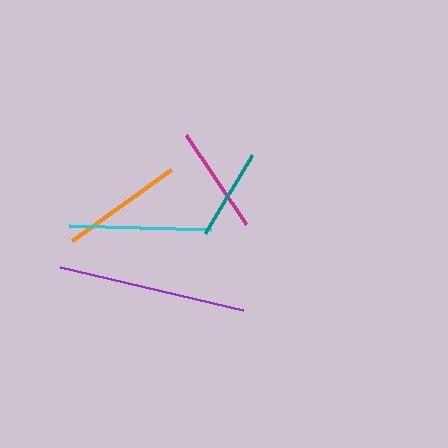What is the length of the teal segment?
The teal segment is approximately 91 pixels long.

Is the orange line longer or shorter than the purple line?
The purple line is longer than the orange line.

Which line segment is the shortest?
The teal line is the shortest at approximately 91 pixels.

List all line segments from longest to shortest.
From longest to shortest: purple, cyan, orange, magenta, teal.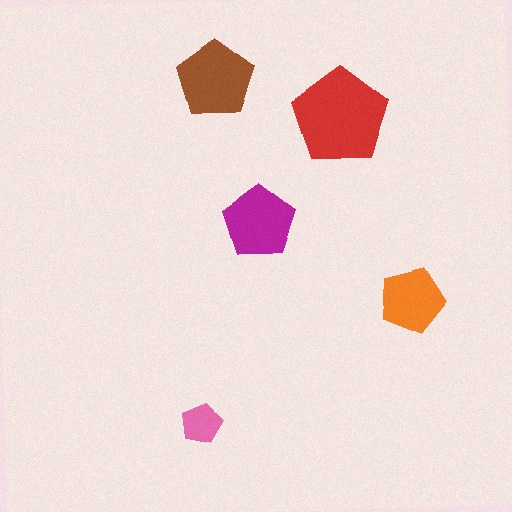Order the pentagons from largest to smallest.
the red one, the brown one, the magenta one, the orange one, the pink one.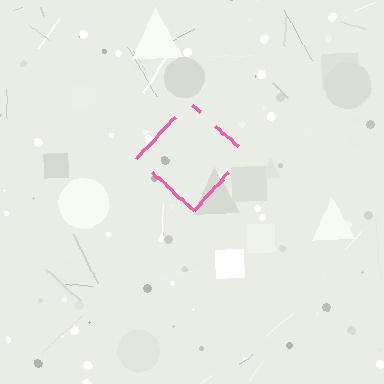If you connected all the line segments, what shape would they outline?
They would outline a diamond.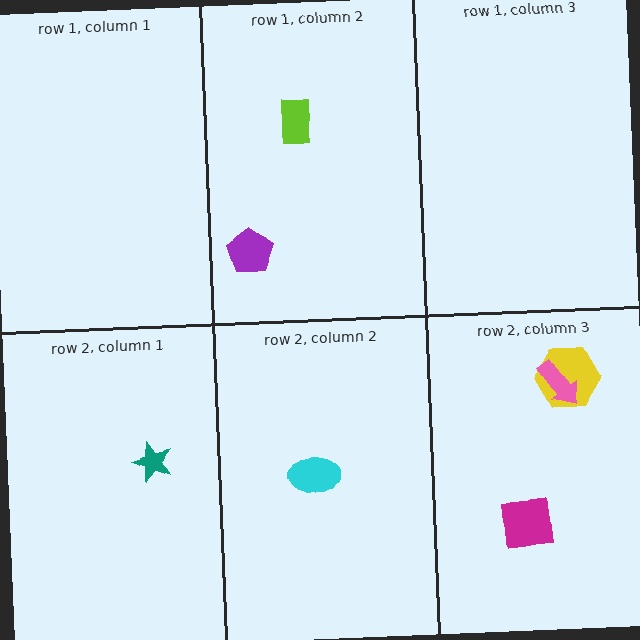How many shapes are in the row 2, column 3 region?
3.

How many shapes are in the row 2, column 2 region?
1.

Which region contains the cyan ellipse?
The row 2, column 2 region.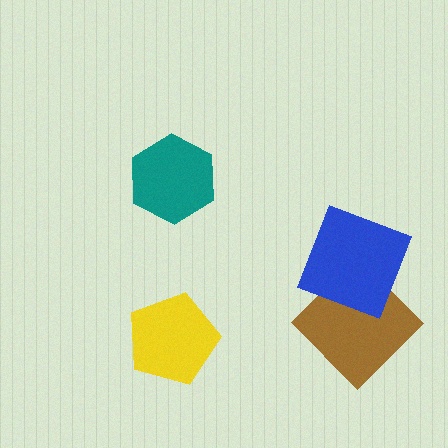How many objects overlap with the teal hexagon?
0 objects overlap with the teal hexagon.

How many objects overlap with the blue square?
1 object overlaps with the blue square.